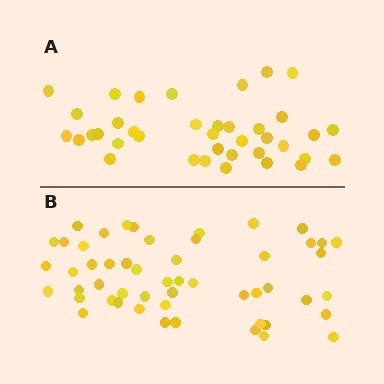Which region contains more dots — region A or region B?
Region B (the bottom region) has more dots.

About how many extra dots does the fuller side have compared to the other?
Region B has approximately 15 more dots than region A.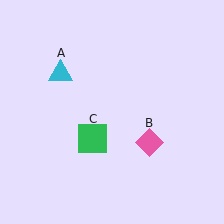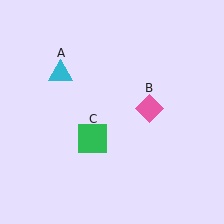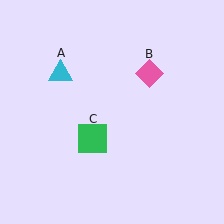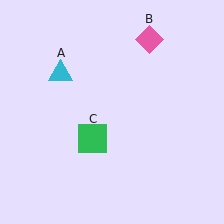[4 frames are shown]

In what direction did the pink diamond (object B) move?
The pink diamond (object B) moved up.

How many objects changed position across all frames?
1 object changed position: pink diamond (object B).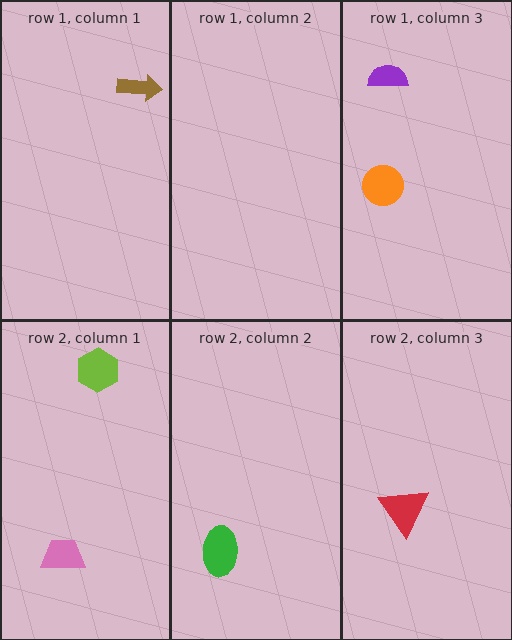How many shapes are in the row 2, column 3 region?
1.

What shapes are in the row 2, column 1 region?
The pink trapezoid, the lime hexagon.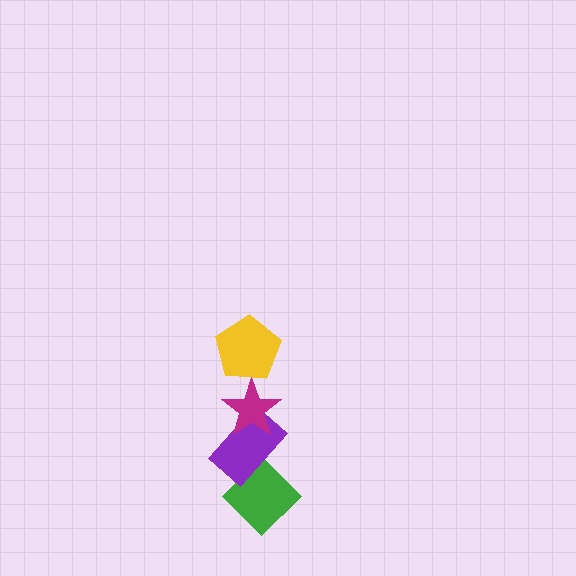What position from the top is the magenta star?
The magenta star is 2nd from the top.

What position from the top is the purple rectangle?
The purple rectangle is 3rd from the top.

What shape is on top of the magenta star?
The yellow pentagon is on top of the magenta star.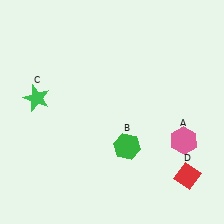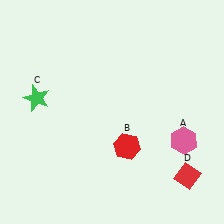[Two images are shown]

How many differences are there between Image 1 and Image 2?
There is 1 difference between the two images.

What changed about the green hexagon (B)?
In Image 1, B is green. In Image 2, it changed to red.